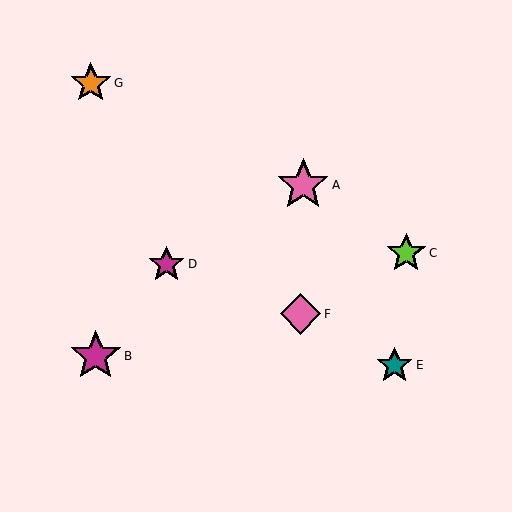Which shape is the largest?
The pink star (labeled A) is the largest.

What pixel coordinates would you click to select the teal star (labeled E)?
Click at (394, 365) to select the teal star E.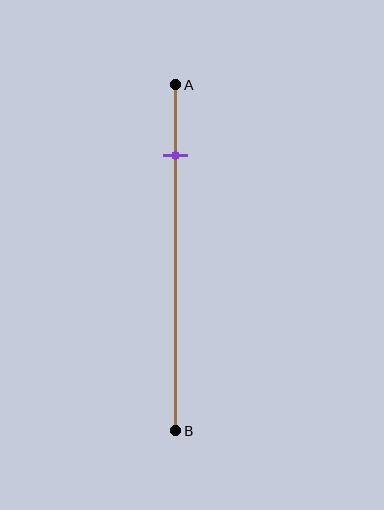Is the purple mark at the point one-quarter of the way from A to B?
No, the mark is at about 20% from A, not at the 25% one-quarter point.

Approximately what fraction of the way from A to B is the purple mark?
The purple mark is approximately 20% of the way from A to B.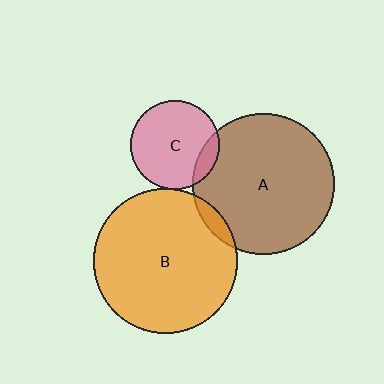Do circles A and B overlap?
Yes.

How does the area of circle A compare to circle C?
Approximately 2.5 times.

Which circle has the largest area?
Circle B (orange).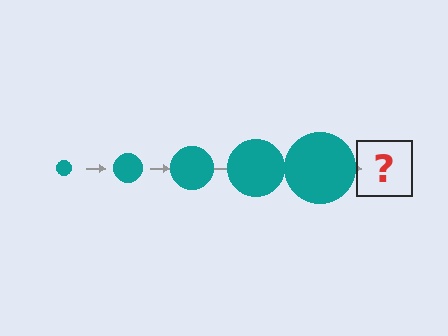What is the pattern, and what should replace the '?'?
The pattern is that the circle gets progressively larger each step. The '?' should be a teal circle, larger than the previous one.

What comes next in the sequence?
The next element should be a teal circle, larger than the previous one.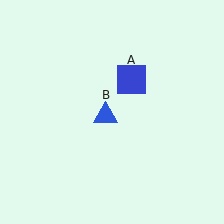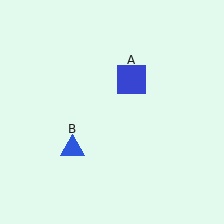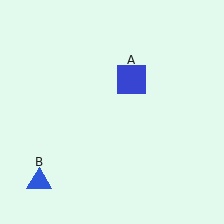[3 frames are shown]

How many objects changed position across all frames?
1 object changed position: blue triangle (object B).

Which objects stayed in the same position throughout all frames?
Blue square (object A) remained stationary.